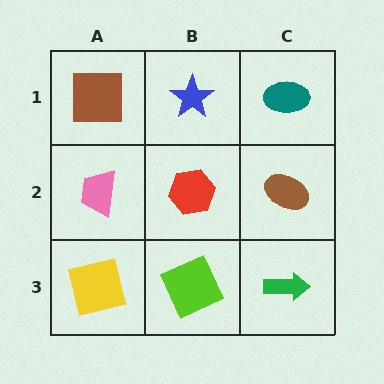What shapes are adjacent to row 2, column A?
A brown square (row 1, column A), a yellow square (row 3, column A), a red hexagon (row 2, column B).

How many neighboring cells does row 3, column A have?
2.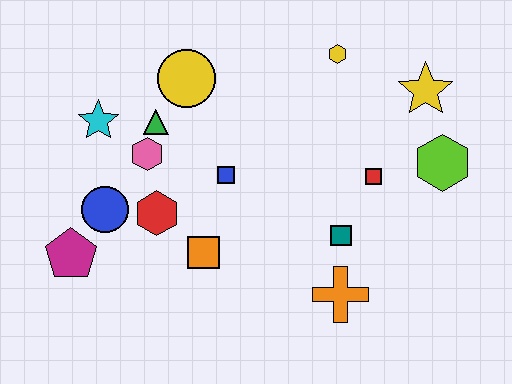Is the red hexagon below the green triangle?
Yes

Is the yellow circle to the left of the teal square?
Yes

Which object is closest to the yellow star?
The lime hexagon is closest to the yellow star.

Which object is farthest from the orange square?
The yellow star is farthest from the orange square.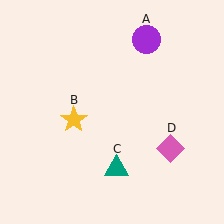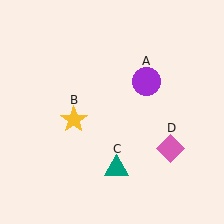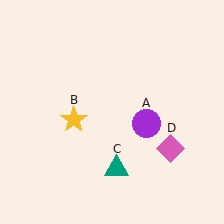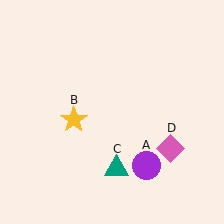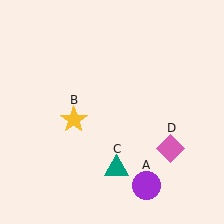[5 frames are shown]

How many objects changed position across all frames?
1 object changed position: purple circle (object A).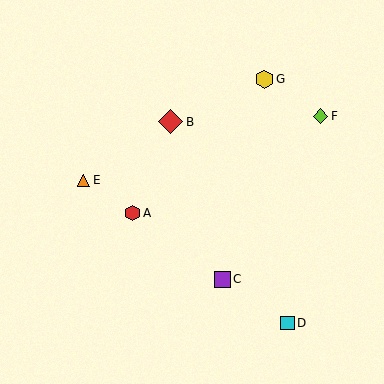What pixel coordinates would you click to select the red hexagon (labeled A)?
Click at (132, 213) to select the red hexagon A.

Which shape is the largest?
The red diamond (labeled B) is the largest.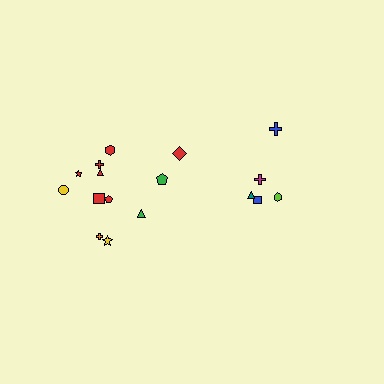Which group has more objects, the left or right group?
The left group.